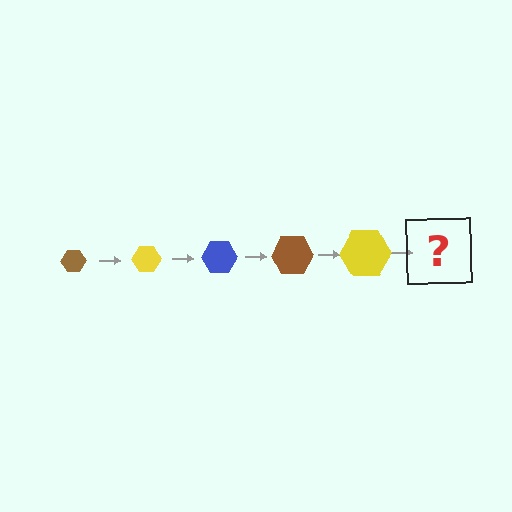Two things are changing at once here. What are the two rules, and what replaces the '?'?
The two rules are that the hexagon grows larger each step and the color cycles through brown, yellow, and blue. The '?' should be a blue hexagon, larger than the previous one.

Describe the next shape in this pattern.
It should be a blue hexagon, larger than the previous one.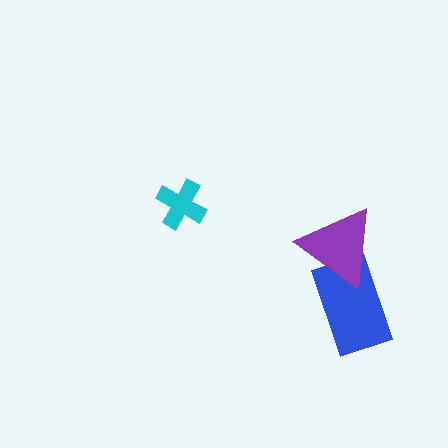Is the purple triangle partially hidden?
No, no other shape covers it.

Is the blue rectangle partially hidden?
Yes, it is partially covered by another shape.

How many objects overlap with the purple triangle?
1 object overlaps with the purple triangle.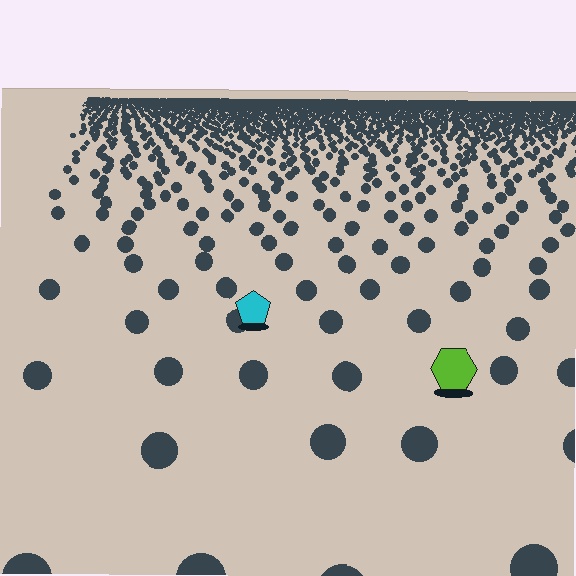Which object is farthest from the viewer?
The cyan pentagon is farthest from the viewer. It appears smaller and the ground texture around it is denser.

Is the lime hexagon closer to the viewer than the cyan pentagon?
Yes. The lime hexagon is closer — you can tell from the texture gradient: the ground texture is coarser near it.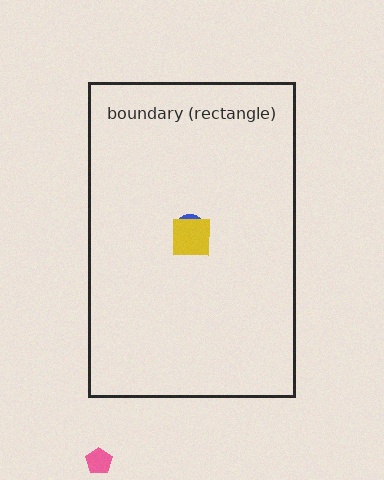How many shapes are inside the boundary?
2 inside, 1 outside.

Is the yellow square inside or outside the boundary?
Inside.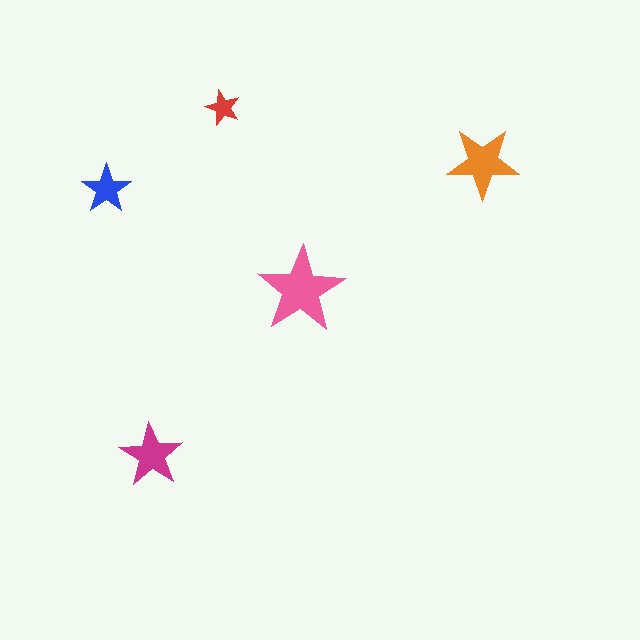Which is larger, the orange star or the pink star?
The pink one.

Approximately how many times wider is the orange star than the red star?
About 2 times wider.